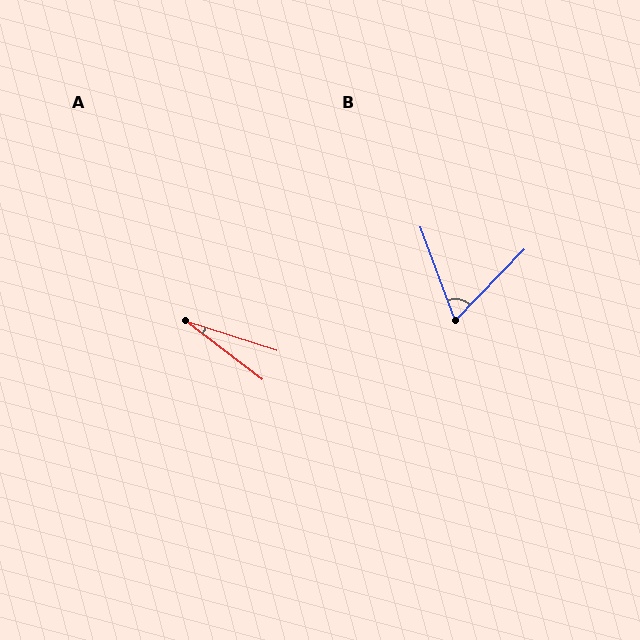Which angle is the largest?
B, at approximately 64 degrees.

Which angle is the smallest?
A, at approximately 20 degrees.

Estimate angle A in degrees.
Approximately 20 degrees.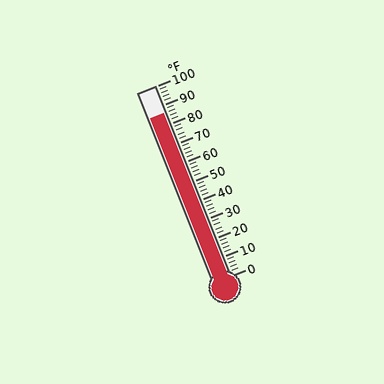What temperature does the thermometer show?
The thermometer shows approximately 86°F.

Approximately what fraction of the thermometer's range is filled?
The thermometer is filled to approximately 85% of its range.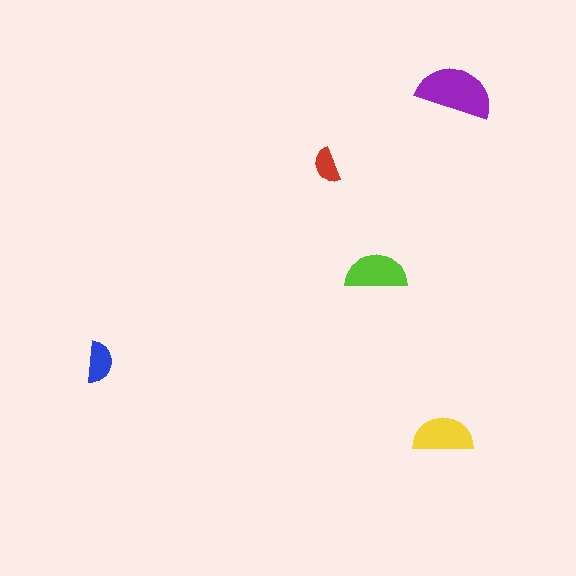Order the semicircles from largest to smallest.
the purple one, the lime one, the yellow one, the blue one, the red one.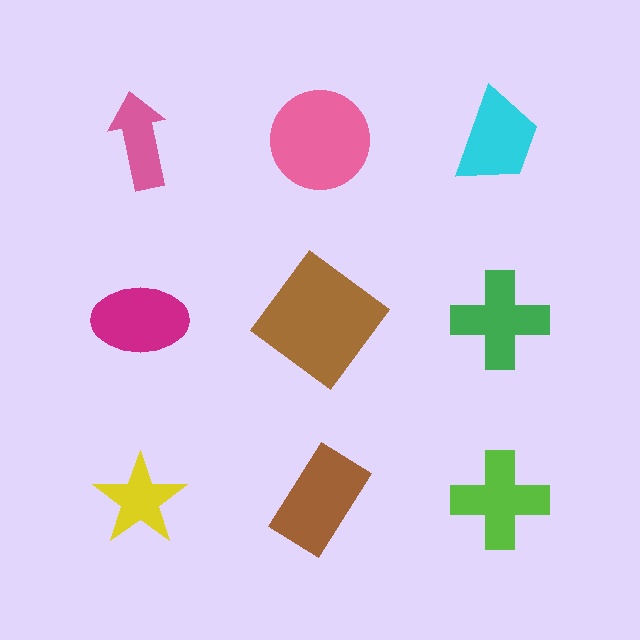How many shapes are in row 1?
3 shapes.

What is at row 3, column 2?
A brown rectangle.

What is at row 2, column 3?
A green cross.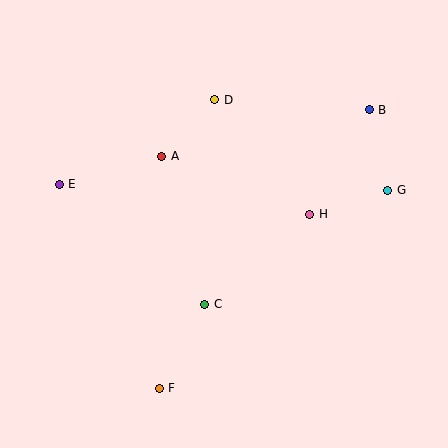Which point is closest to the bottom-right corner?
Point G is closest to the bottom-right corner.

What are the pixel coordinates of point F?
Point F is at (159, 388).